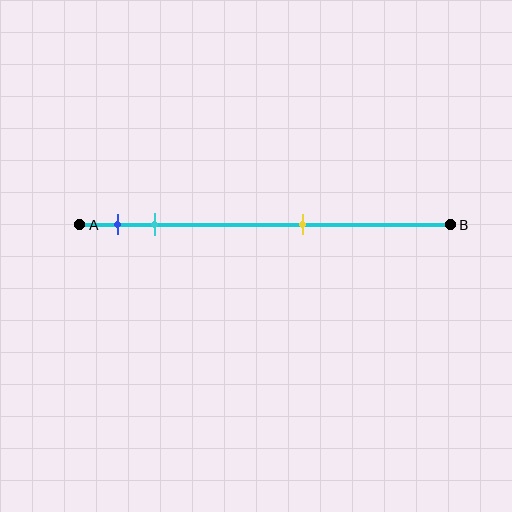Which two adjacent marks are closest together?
The blue and cyan marks are the closest adjacent pair.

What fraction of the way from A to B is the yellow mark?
The yellow mark is approximately 60% (0.6) of the way from A to B.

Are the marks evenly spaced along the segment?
No, the marks are not evenly spaced.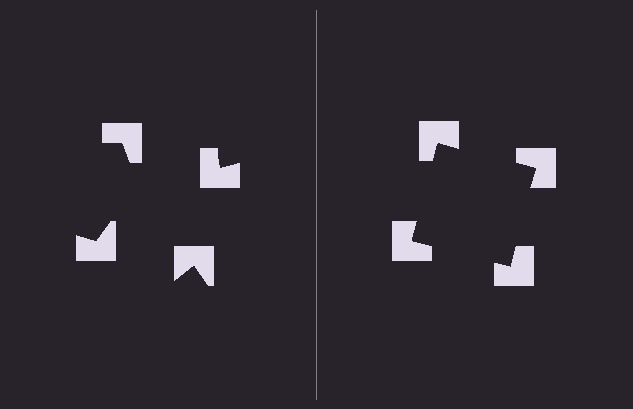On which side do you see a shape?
An illusory square appears on the right side. On the left side the wedge cuts are rotated, so no coherent shape forms.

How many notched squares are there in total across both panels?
8 — 4 on each side.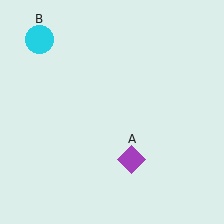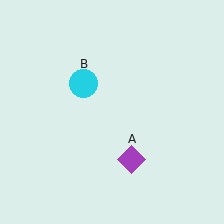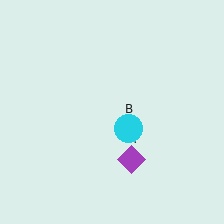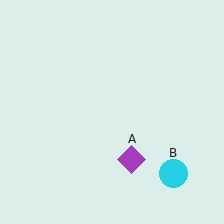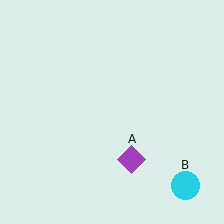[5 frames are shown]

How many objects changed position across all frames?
1 object changed position: cyan circle (object B).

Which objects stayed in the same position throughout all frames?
Purple diamond (object A) remained stationary.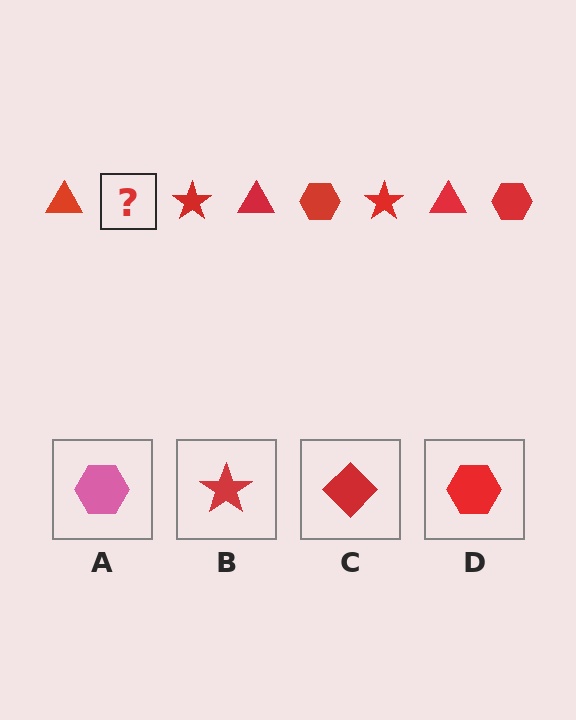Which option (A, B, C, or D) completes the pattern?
D.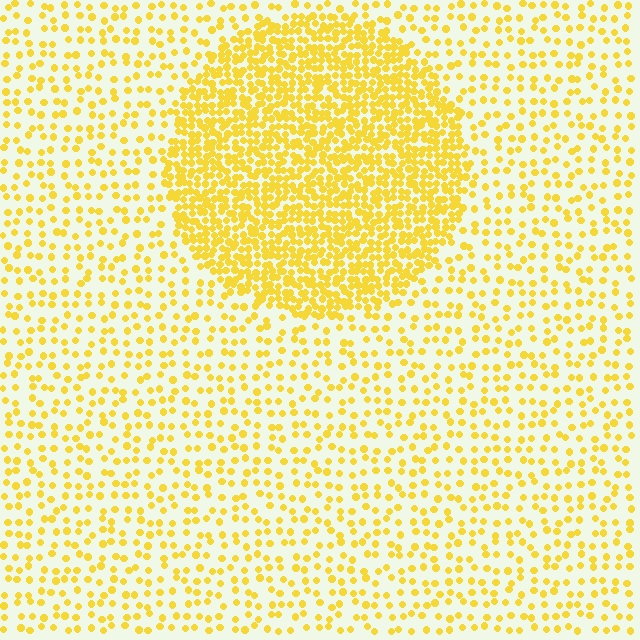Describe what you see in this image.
The image contains small yellow elements arranged at two different densities. A circle-shaped region is visible where the elements are more densely packed than the surrounding area.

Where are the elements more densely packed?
The elements are more densely packed inside the circle boundary.